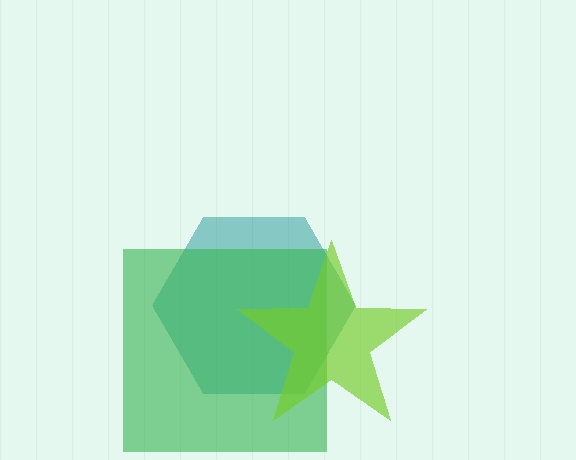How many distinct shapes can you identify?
There are 3 distinct shapes: a teal hexagon, a green square, a lime star.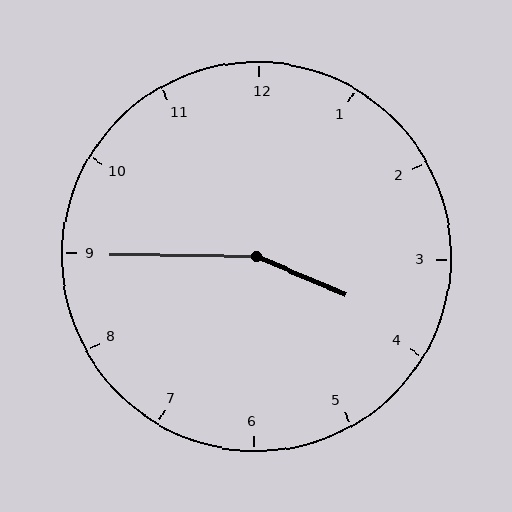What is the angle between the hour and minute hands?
Approximately 158 degrees.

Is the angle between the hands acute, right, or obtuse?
It is obtuse.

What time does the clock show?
3:45.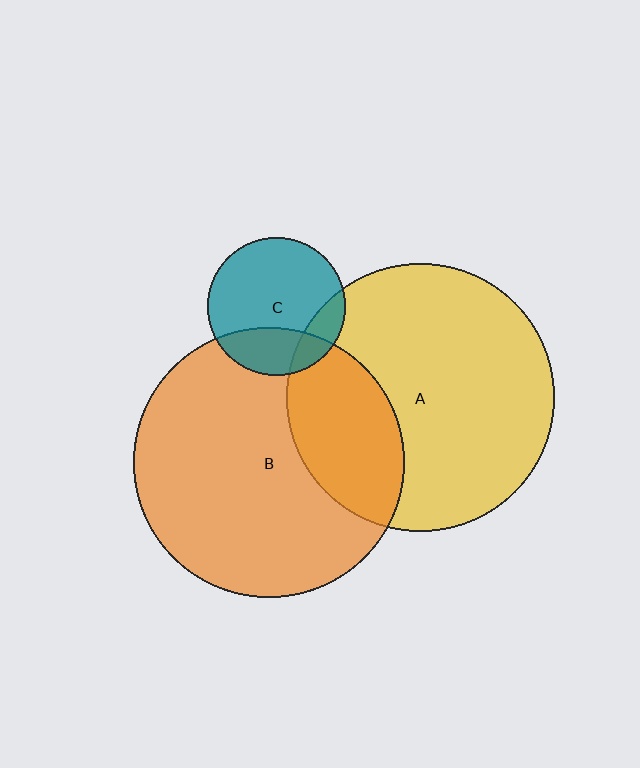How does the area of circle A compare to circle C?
Approximately 3.8 times.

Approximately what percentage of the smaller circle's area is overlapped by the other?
Approximately 15%.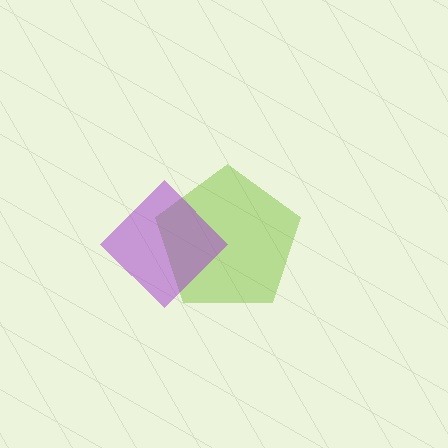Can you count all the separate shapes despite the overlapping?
Yes, there are 2 separate shapes.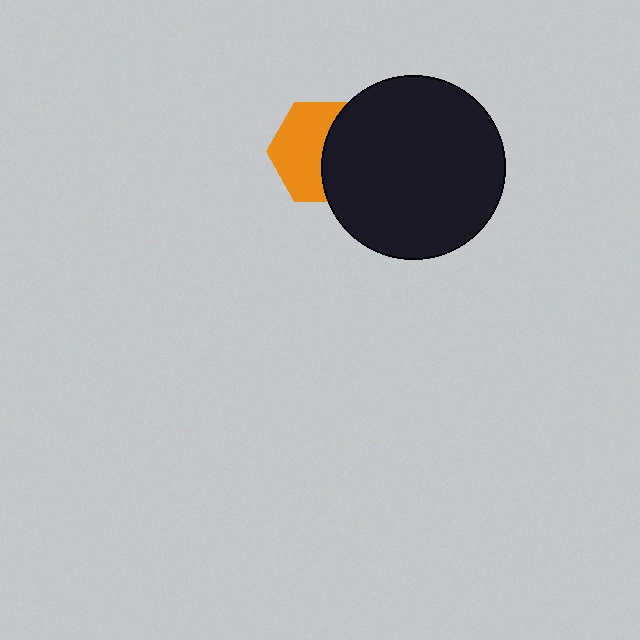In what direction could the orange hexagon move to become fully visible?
The orange hexagon could move left. That would shift it out from behind the black circle entirely.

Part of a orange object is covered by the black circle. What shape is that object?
It is a hexagon.